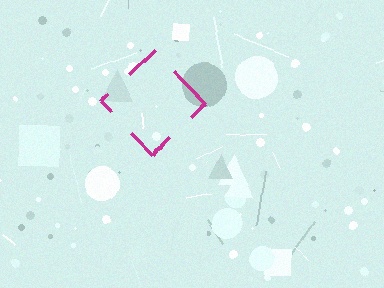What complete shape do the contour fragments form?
The contour fragments form a diamond.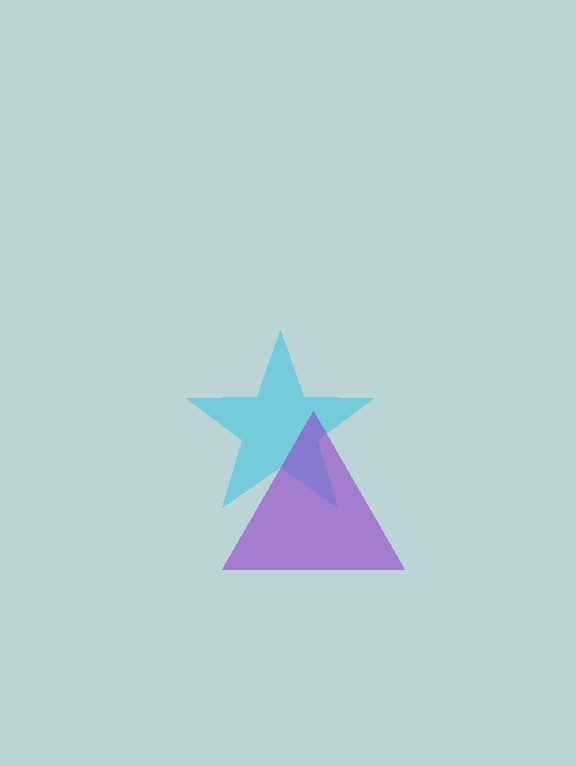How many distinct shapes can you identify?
There are 2 distinct shapes: a cyan star, a purple triangle.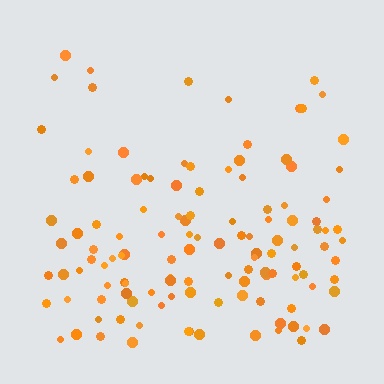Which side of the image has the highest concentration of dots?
The bottom.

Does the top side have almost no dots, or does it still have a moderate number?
Still a moderate number, just noticeably fewer than the bottom.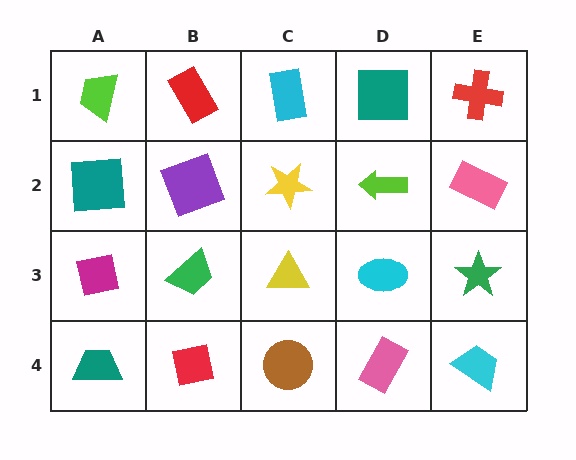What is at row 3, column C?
A yellow triangle.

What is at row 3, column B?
A green trapezoid.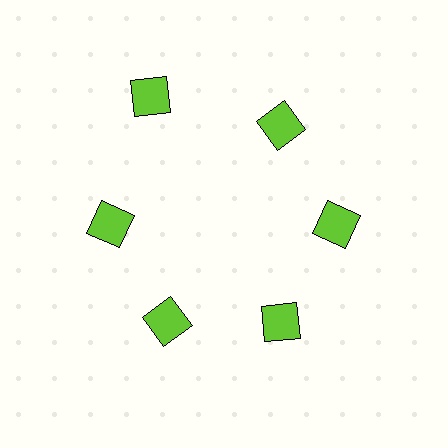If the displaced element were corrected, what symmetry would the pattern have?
It would have 6-fold rotational symmetry — the pattern would map onto itself every 60 degrees.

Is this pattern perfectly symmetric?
No. The 6 lime squares are arranged in a ring, but one element near the 11 o'clock position is pushed outward from the center, breaking the 6-fold rotational symmetry.